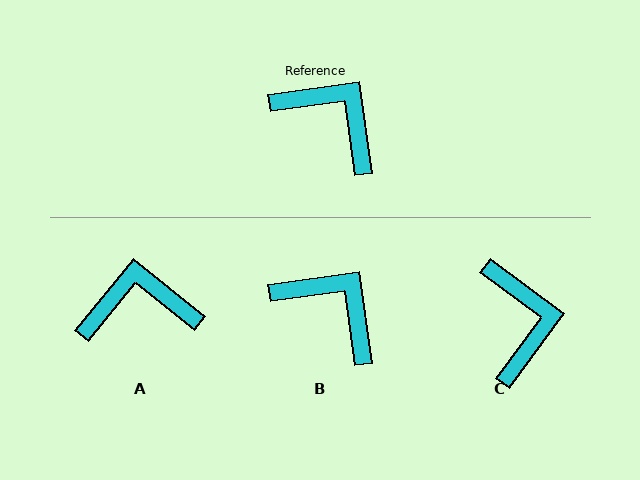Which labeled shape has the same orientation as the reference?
B.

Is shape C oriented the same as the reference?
No, it is off by about 45 degrees.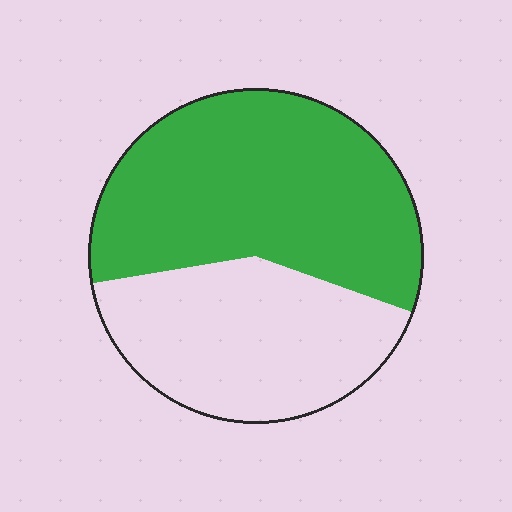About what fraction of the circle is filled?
About three fifths (3/5).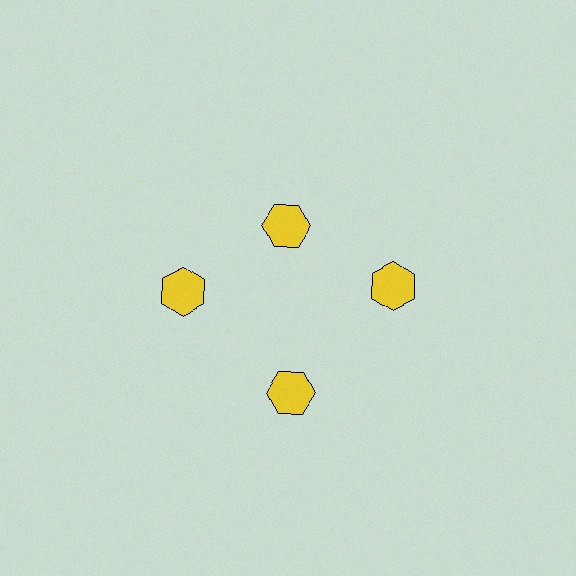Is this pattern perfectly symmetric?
No. The 4 yellow hexagons are arranged in a ring, but one element near the 12 o'clock position is pulled inward toward the center, breaking the 4-fold rotational symmetry.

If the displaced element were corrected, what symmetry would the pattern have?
It would have 4-fold rotational symmetry — the pattern would map onto itself every 90 degrees.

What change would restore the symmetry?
The symmetry would be restored by moving it outward, back onto the ring so that all 4 hexagons sit at equal angles and equal distance from the center.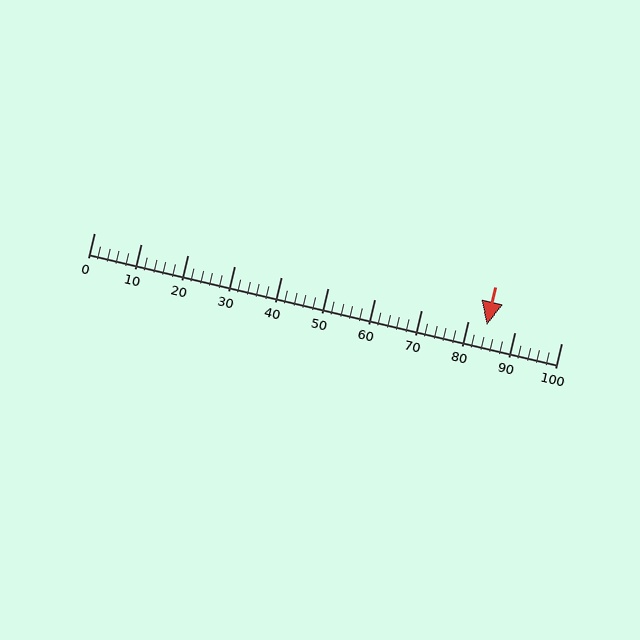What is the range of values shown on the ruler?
The ruler shows values from 0 to 100.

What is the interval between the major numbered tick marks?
The major tick marks are spaced 10 units apart.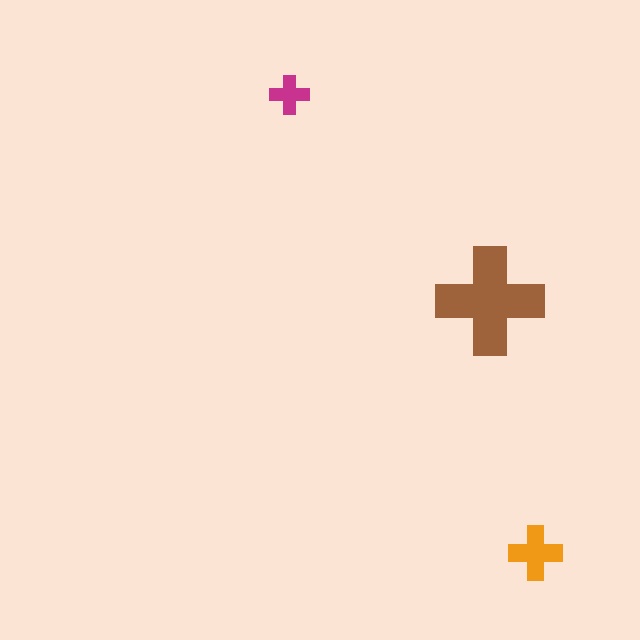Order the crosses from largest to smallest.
the brown one, the orange one, the magenta one.